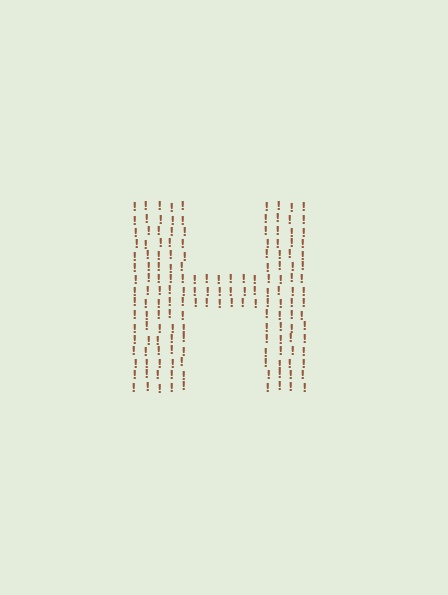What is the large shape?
The large shape is the letter H.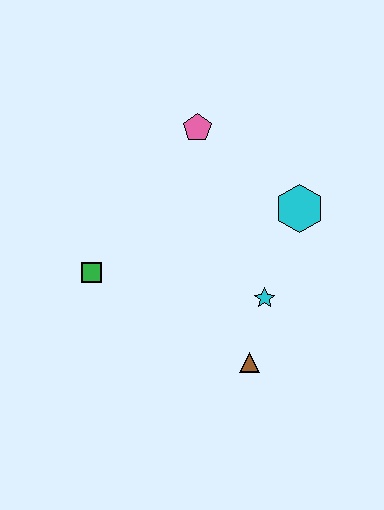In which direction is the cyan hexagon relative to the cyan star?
The cyan hexagon is above the cyan star.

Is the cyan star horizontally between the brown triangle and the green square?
No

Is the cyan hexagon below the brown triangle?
No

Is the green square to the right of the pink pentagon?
No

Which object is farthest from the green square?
The cyan hexagon is farthest from the green square.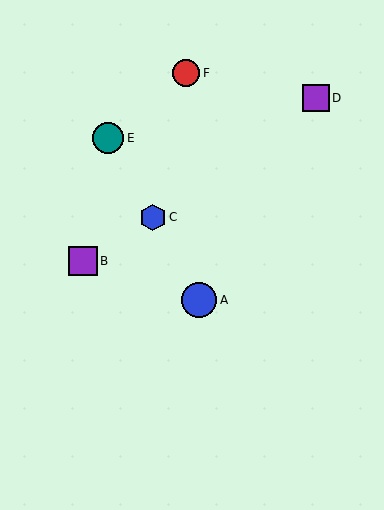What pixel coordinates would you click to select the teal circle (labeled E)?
Click at (108, 138) to select the teal circle E.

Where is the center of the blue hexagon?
The center of the blue hexagon is at (153, 217).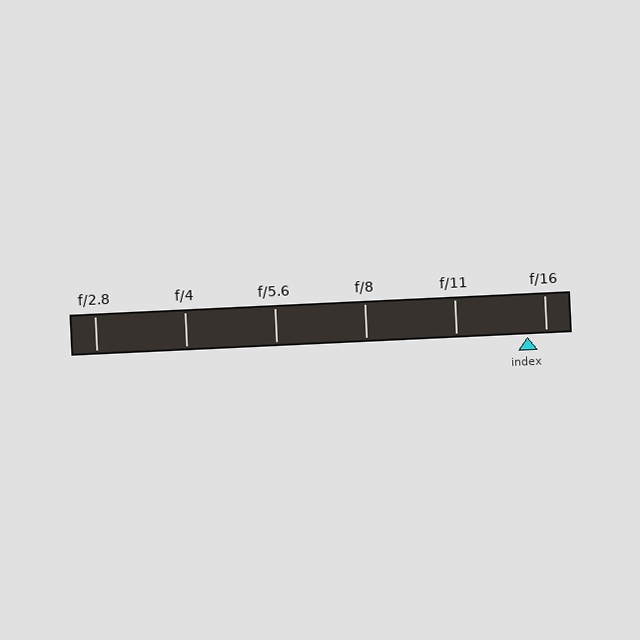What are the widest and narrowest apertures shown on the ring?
The widest aperture shown is f/2.8 and the narrowest is f/16.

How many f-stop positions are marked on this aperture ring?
There are 6 f-stop positions marked.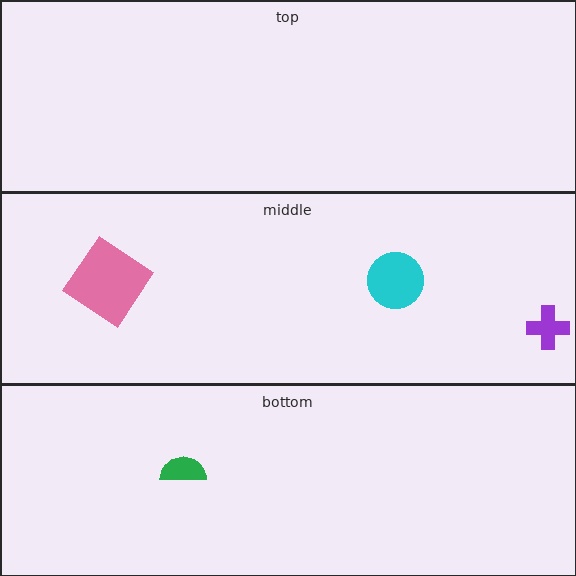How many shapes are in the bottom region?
1.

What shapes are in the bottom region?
The green semicircle.